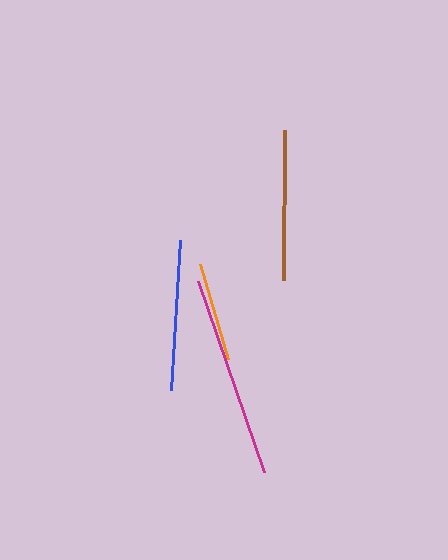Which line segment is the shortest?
The orange line is the shortest at approximately 99 pixels.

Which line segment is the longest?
The magenta line is the longest at approximately 202 pixels.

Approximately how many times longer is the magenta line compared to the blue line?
The magenta line is approximately 1.3 times the length of the blue line.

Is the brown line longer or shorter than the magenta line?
The magenta line is longer than the brown line.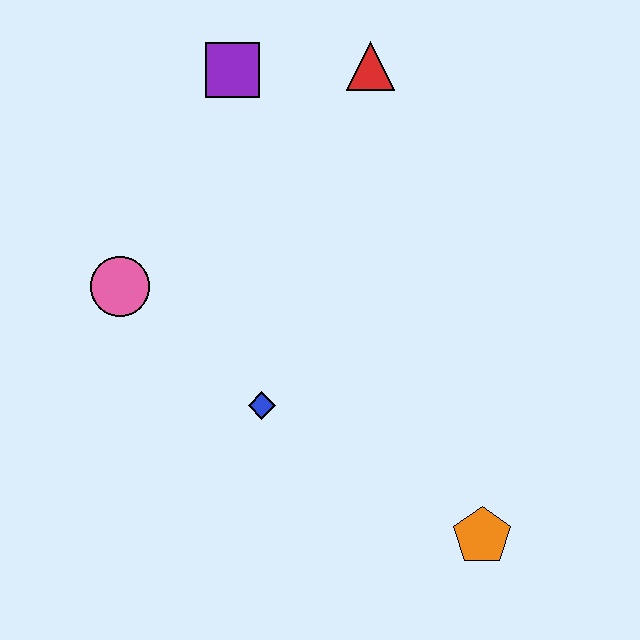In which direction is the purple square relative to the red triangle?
The purple square is to the left of the red triangle.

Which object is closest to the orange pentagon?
The blue diamond is closest to the orange pentagon.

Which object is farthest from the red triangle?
The orange pentagon is farthest from the red triangle.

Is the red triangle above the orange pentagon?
Yes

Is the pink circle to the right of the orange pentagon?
No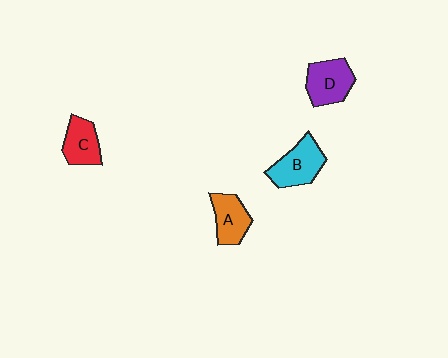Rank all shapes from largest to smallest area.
From largest to smallest: B (cyan), D (purple), A (orange), C (red).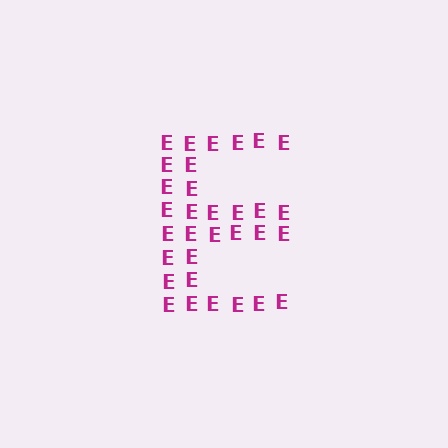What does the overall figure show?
The overall figure shows the letter E.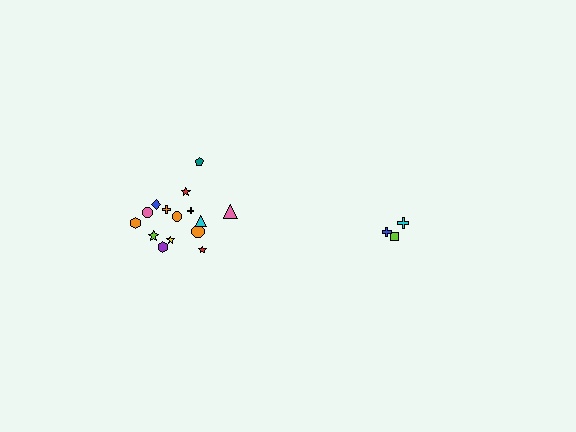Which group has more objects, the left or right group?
The left group.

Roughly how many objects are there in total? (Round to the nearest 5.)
Roughly 20 objects in total.